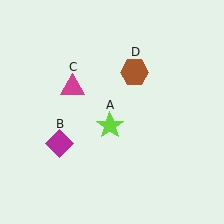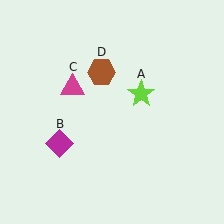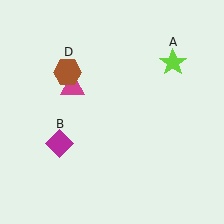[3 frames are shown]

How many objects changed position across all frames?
2 objects changed position: lime star (object A), brown hexagon (object D).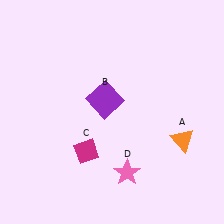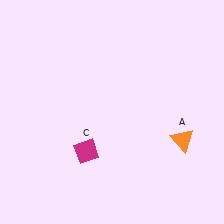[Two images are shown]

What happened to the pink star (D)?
The pink star (D) was removed in Image 2. It was in the bottom-right area of Image 1.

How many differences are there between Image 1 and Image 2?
There are 2 differences between the two images.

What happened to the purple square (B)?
The purple square (B) was removed in Image 2. It was in the top-left area of Image 1.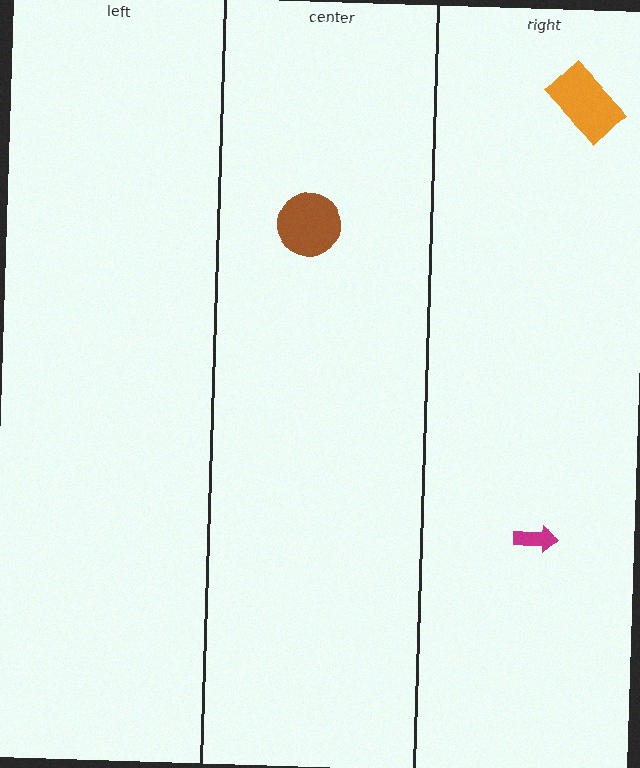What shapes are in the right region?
The magenta arrow, the orange rectangle.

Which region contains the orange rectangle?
The right region.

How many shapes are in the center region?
1.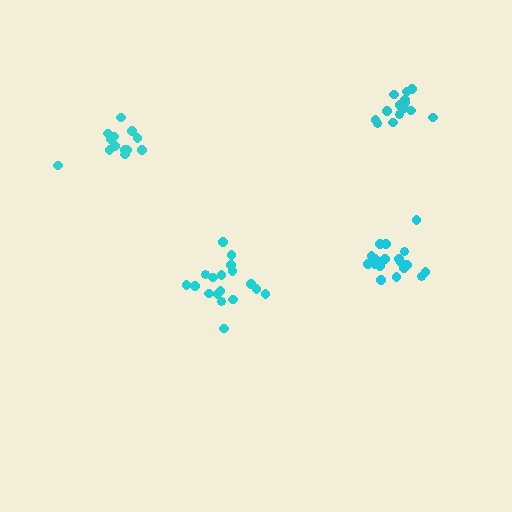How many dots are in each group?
Group 1: 15 dots, Group 2: 13 dots, Group 3: 18 dots, Group 4: 18 dots (64 total).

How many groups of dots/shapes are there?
There are 4 groups.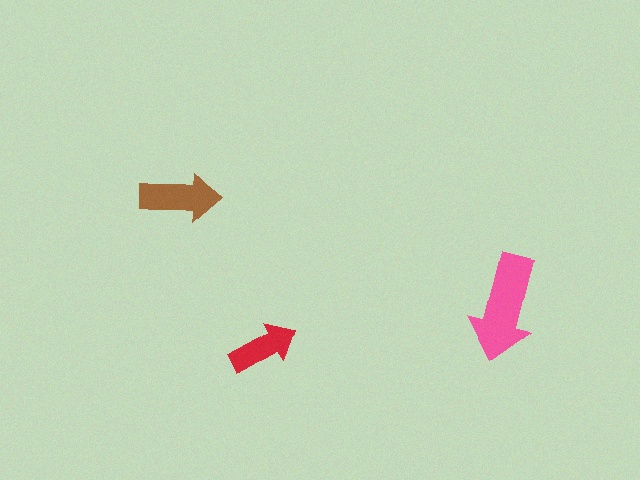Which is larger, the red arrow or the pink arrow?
The pink one.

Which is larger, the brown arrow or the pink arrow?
The pink one.